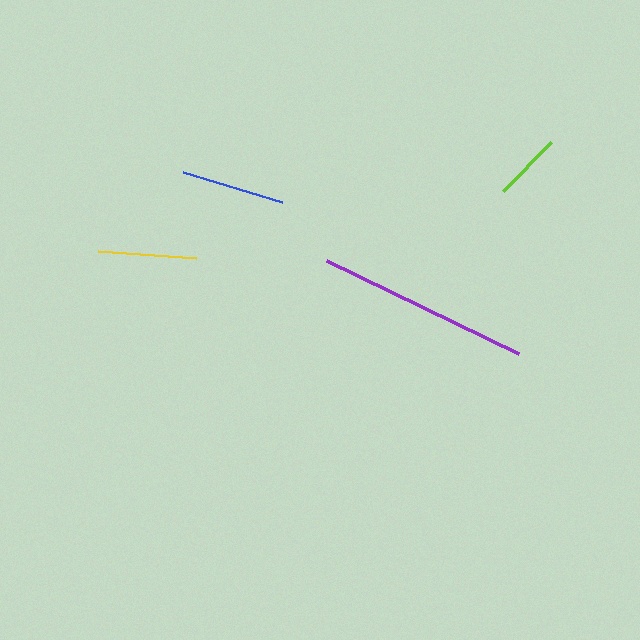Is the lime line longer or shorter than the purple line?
The purple line is longer than the lime line.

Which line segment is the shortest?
The lime line is the shortest at approximately 69 pixels.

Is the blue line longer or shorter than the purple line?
The purple line is longer than the blue line.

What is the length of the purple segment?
The purple segment is approximately 213 pixels long.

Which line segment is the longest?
The purple line is the longest at approximately 213 pixels.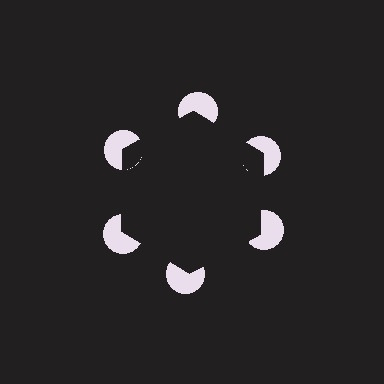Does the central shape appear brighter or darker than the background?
It typically appears slightly darker than the background, even though no actual brightness change is drawn.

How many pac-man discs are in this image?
There are 6 — one at each vertex of the illusory hexagon.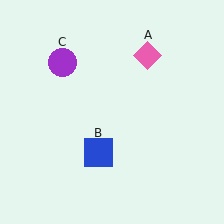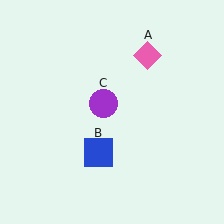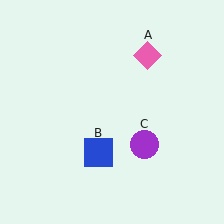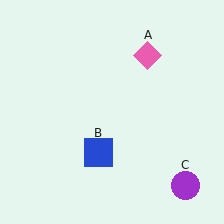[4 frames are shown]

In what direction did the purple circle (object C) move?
The purple circle (object C) moved down and to the right.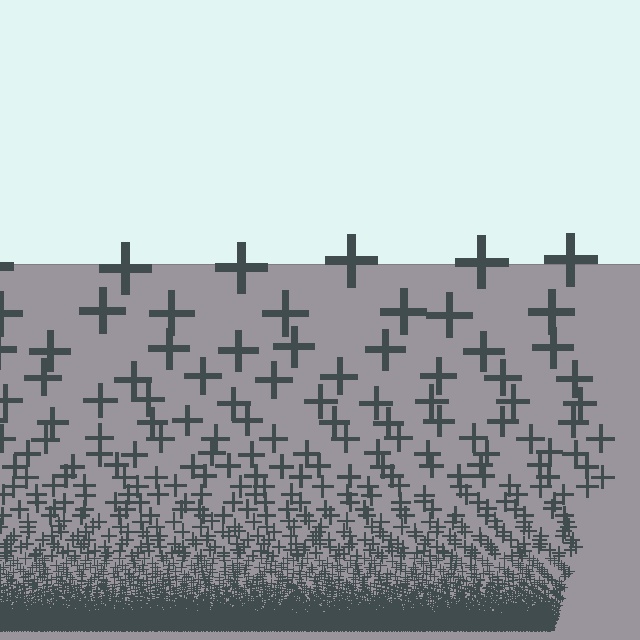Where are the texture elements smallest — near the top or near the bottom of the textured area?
Near the bottom.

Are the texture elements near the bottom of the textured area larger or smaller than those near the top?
Smaller. The gradient is inverted — elements near the bottom are smaller and denser.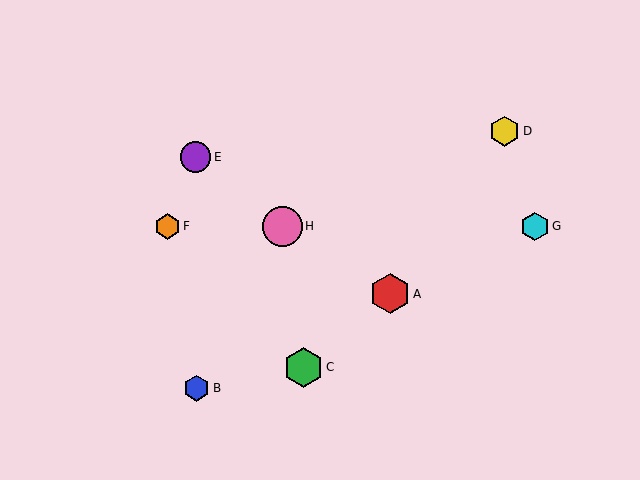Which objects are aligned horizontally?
Objects F, G, H are aligned horizontally.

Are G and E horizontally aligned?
No, G is at y≈226 and E is at y≈157.